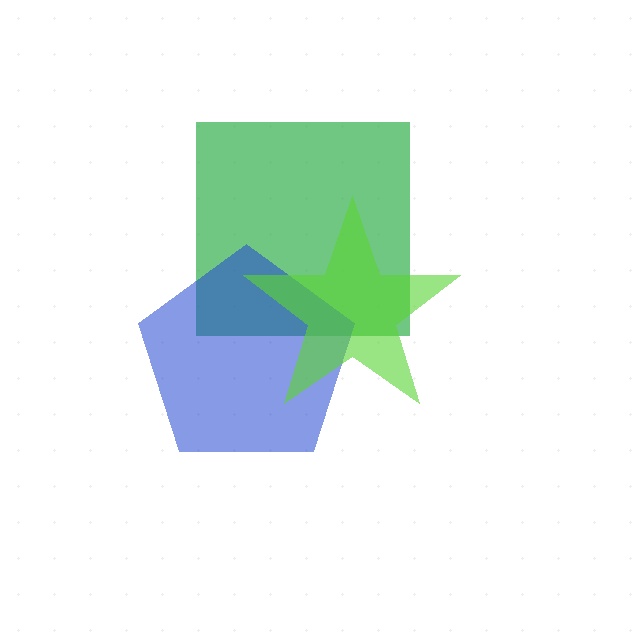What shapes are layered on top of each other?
The layered shapes are: a green square, a blue pentagon, a lime star.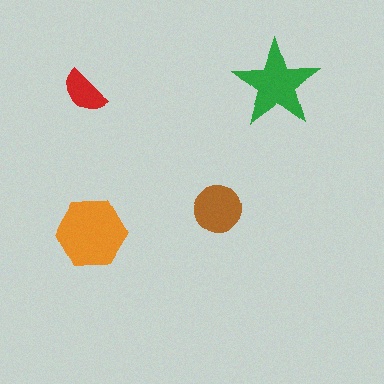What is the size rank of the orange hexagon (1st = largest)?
1st.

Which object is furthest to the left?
The red semicircle is leftmost.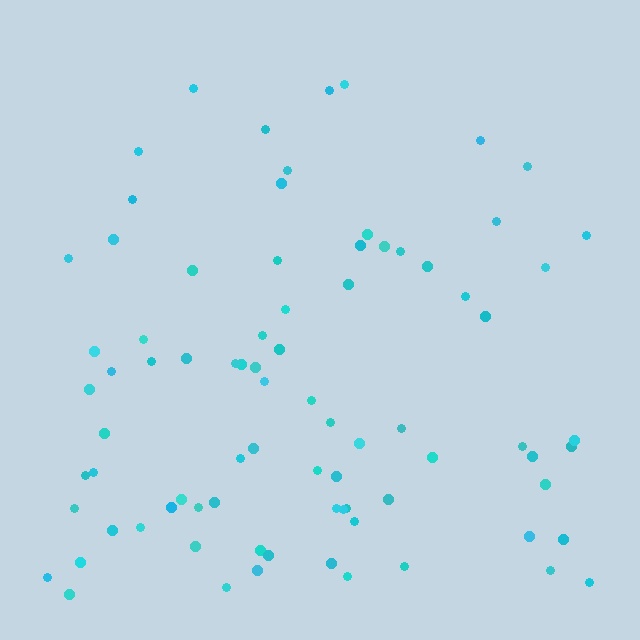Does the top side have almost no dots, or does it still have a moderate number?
Still a moderate number, just noticeably fewer than the bottom.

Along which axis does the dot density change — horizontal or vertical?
Vertical.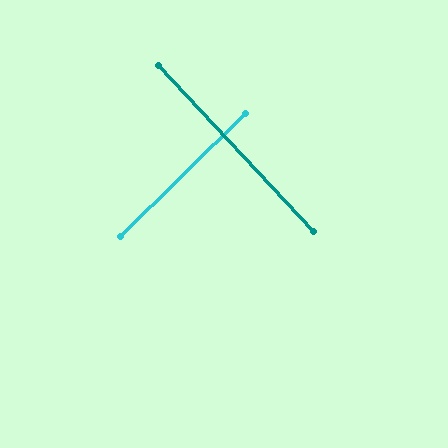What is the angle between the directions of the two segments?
Approximately 88 degrees.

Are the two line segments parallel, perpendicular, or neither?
Perpendicular — they meet at approximately 88°.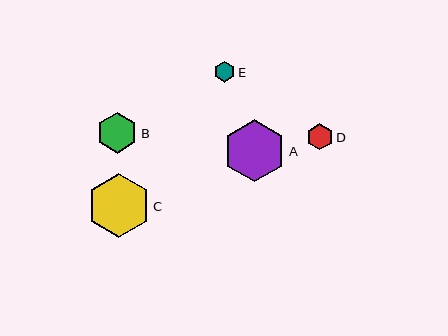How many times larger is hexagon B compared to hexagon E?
Hexagon B is approximately 2.0 times the size of hexagon E.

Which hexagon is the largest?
Hexagon C is the largest with a size of approximately 64 pixels.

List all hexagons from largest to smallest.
From largest to smallest: C, A, B, D, E.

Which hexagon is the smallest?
Hexagon E is the smallest with a size of approximately 21 pixels.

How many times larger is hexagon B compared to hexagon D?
Hexagon B is approximately 1.6 times the size of hexagon D.